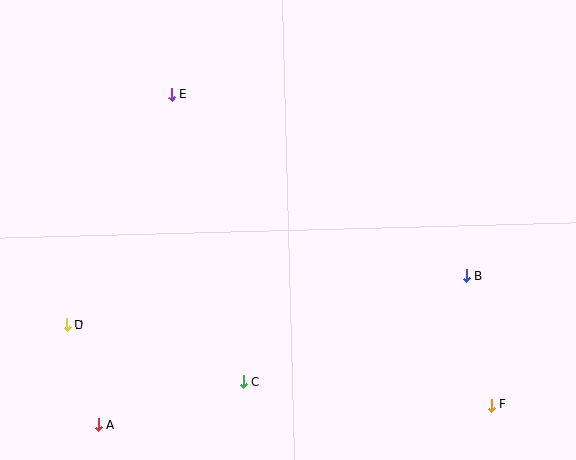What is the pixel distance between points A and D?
The distance between A and D is 105 pixels.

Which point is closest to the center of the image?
Point C at (243, 382) is closest to the center.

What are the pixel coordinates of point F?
Point F is at (491, 405).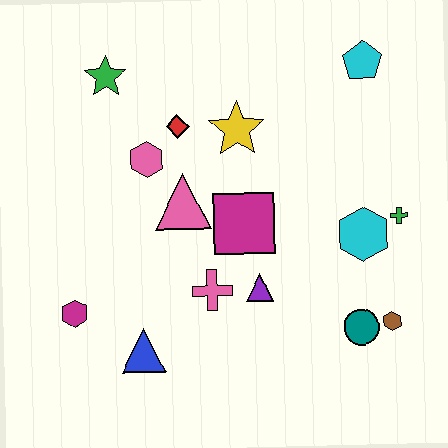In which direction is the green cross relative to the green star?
The green cross is to the right of the green star.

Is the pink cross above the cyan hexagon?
No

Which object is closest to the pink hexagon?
The red diamond is closest to the pink hexagon.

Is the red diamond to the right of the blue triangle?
Yes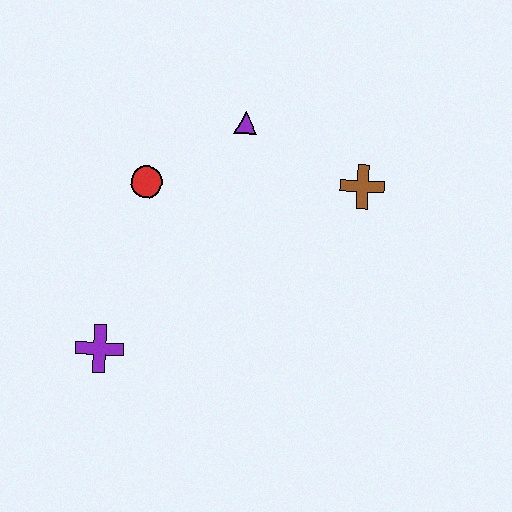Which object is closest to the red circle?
The purple triangle is closest to the red circle.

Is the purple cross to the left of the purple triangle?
Yes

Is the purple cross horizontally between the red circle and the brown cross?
No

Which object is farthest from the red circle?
The brown cross is farthest from the red circle.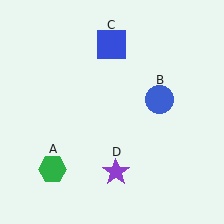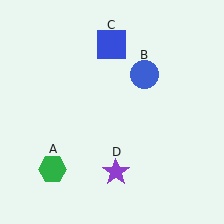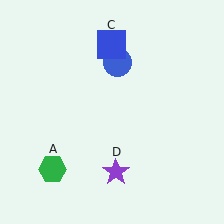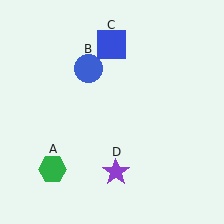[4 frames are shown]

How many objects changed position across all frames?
1 object changed position: blue circle (object B).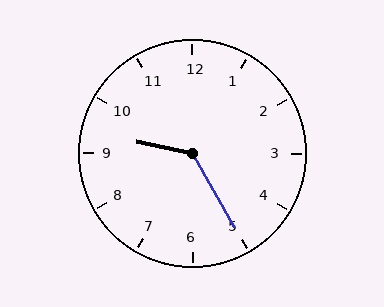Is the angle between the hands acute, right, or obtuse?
It is obtuse.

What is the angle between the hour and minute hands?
Approximately 132 degrees.